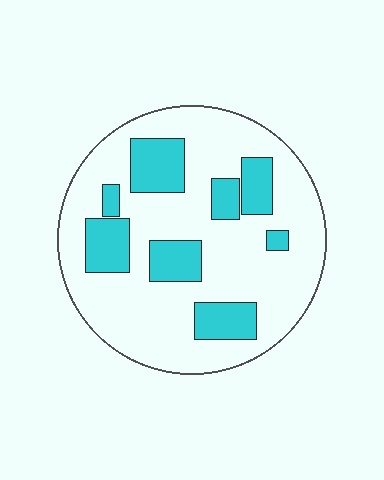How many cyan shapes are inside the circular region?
8.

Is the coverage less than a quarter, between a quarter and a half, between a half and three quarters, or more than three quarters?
Less than a quarter.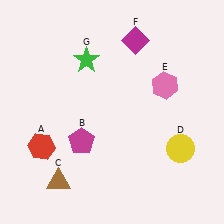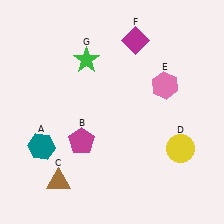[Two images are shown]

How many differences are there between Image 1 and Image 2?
There is 1 difference between the two images.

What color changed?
The hexagon (A) changed from red in Image 1 to teal in Image 2.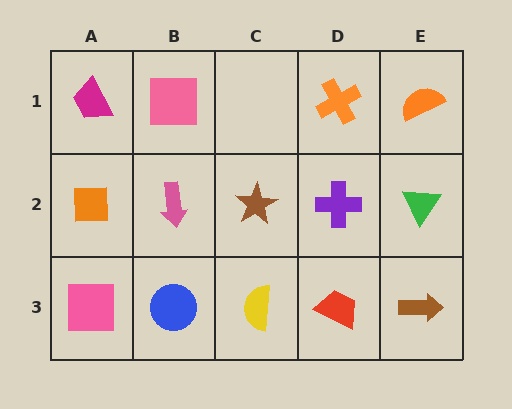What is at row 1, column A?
A magenta trapezoid.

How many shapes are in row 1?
4 shapes.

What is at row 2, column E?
A green triangle.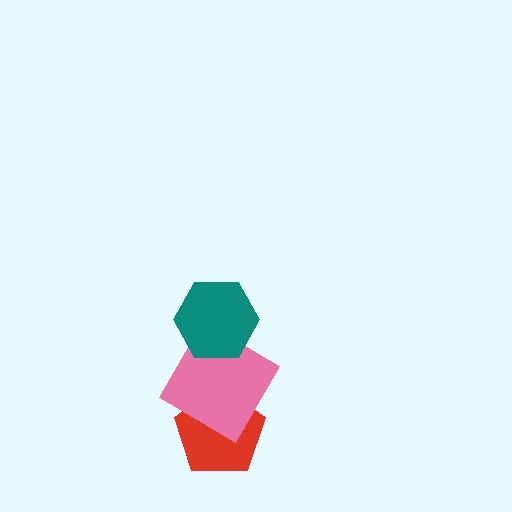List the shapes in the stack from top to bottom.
From top to bottom: the teal hexagon, the pink diamond, the red pentagon.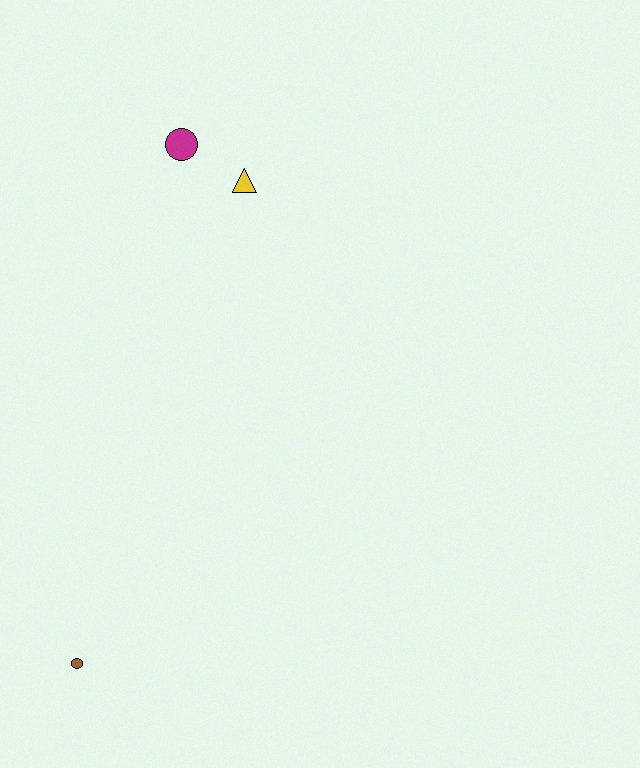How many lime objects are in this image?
There are no lime objects.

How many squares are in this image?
There are no squares.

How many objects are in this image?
There are 3 objects.